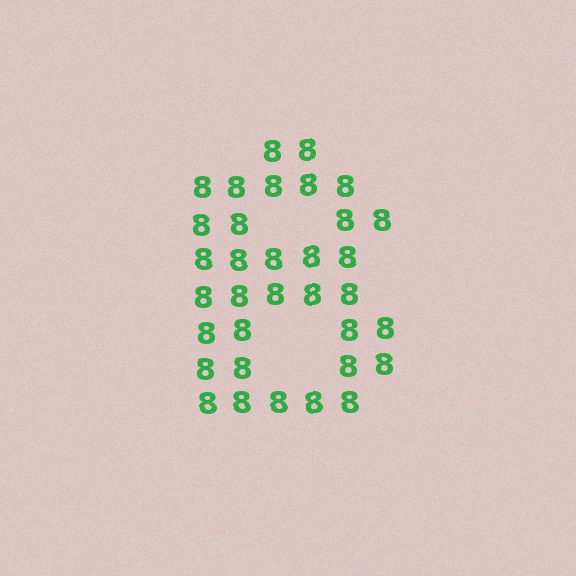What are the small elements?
The small elements are digit 8's.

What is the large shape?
The large shape is the digit 8.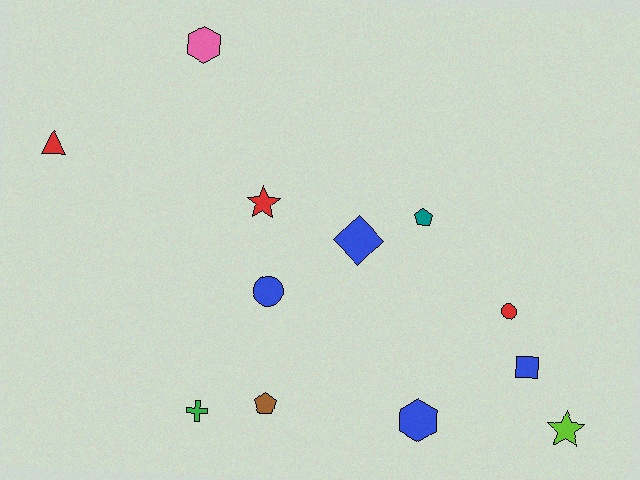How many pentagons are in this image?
There are 2 pentagons.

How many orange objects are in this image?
There are no orange objects.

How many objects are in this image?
There are 12 objects.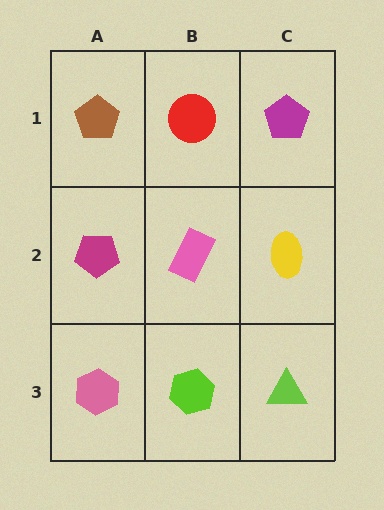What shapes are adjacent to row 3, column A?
A magenta pentagon (row 2, column A), a lime hexagon (row 3, column B).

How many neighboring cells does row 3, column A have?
2.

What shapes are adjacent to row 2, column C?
A magenta pentagon (row 1, column C), a lime triangle (row 3, column C), a pink rectangle (row 2, column B).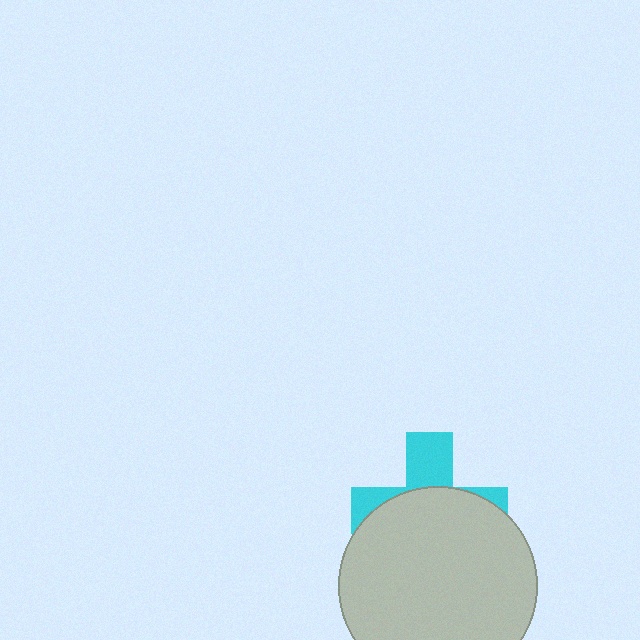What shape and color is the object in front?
The object in front is a light gray circle.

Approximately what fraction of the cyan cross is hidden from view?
Roughly 66% of the cyan cross is hidden behind the light gray circle.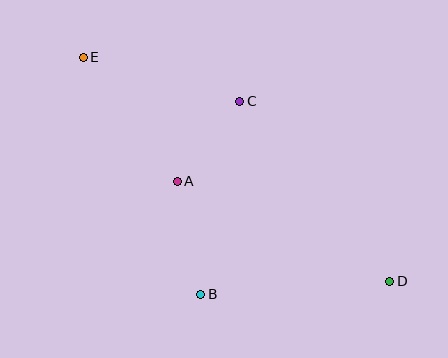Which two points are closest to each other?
Points A and C are closest to each other.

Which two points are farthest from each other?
Points D and E are farthest from each other.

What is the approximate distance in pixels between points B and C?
The distance between B and C is approximately 197 pixels.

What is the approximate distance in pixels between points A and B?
The distance between A and B is approximately 116 pixels.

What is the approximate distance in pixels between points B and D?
The distance between B and D is approximately 189 pixels.